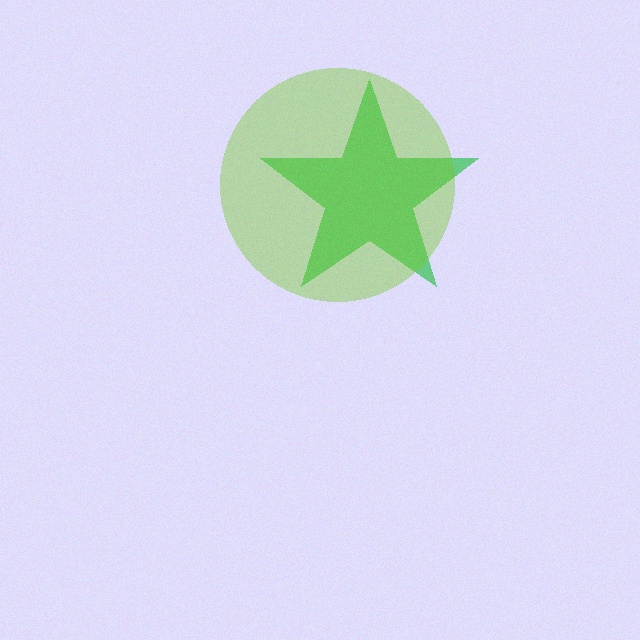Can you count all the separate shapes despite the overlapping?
Yes, there are 2 separate shapes.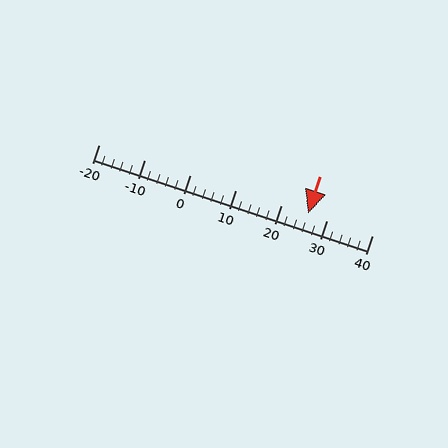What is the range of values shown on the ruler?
The ruler shows values from -20 to 40.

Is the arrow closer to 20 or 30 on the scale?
The arrow is closer to 30.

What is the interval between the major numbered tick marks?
The major tick marks are spaced 10 units apart.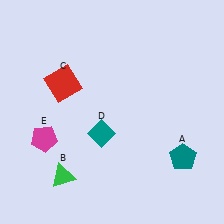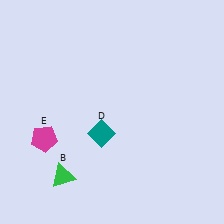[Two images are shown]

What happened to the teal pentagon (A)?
The teal pentagon (A) was removed in Image 2. It was in the bottom-right area of Image 1.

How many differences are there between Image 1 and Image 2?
There are 2 differences between the two images.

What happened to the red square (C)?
The red square (C) was removed in Image 2. It was in the top-left area of Image 1.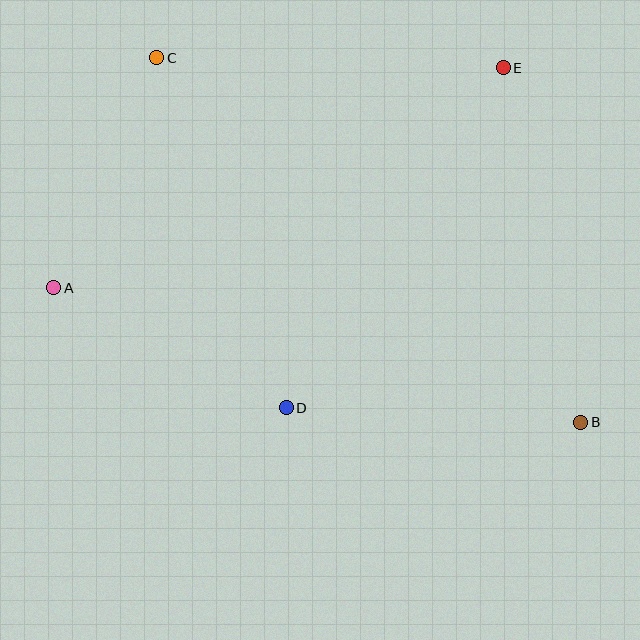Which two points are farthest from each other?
Points B and C are farthest from each other.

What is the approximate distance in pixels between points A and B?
The distance between A and B is approximately 544 pixels.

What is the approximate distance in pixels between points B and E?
The distance between B and E is approximately 363 pixels.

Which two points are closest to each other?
Points A and C are closest to each other.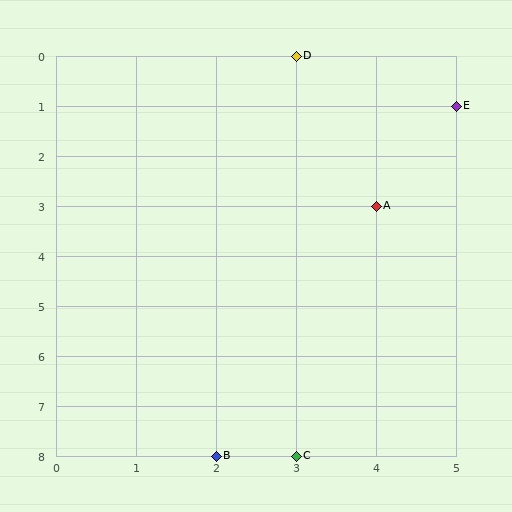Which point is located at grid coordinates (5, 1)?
Point E is at (5, 1).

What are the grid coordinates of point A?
Point A is at grid coordinates (4, 3).